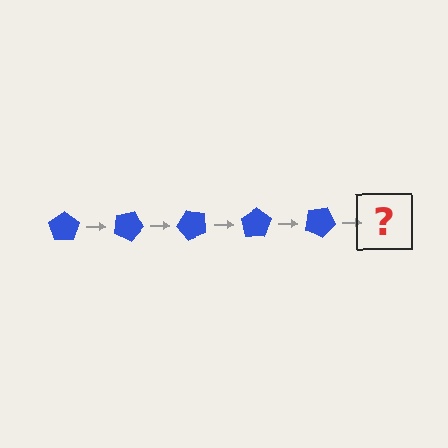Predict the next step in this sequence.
The next step is a blue pentagon rotated 125 degrees.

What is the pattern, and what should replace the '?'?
The pattern is that the pentagon rotates 25 degrees each step. The '?' should be a blue pentagon rotated 125 degrees.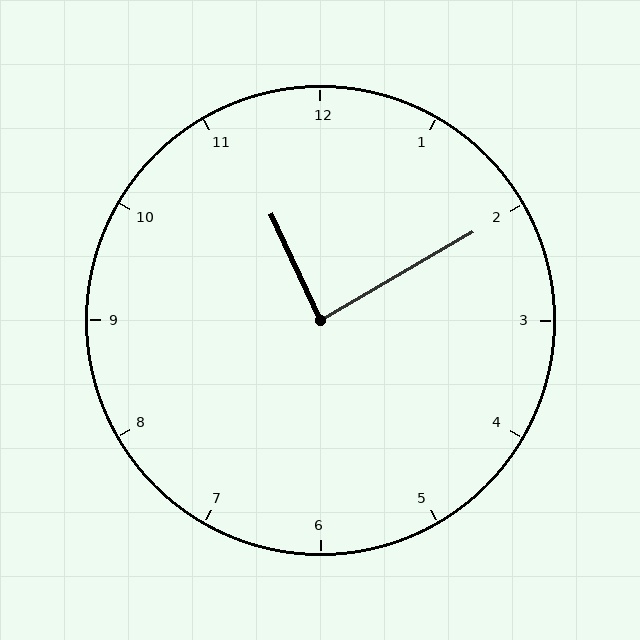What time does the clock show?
11:10.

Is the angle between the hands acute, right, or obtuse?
It is right.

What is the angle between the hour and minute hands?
Approximately 85 degrees.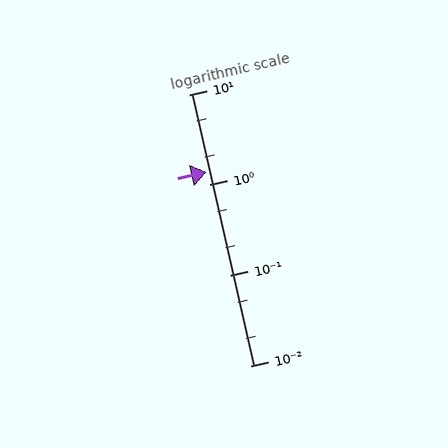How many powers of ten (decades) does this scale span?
The scale spans 3 decades, from 0.01 to 10.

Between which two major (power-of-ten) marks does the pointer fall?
The pointer is between 1 and 10.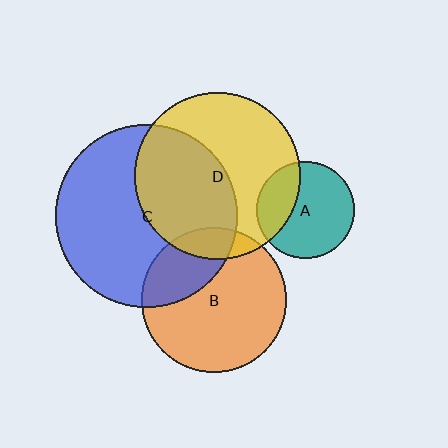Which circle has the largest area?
Circle C (blue).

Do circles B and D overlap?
Yes.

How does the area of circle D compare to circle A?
Approximately 2.9 times.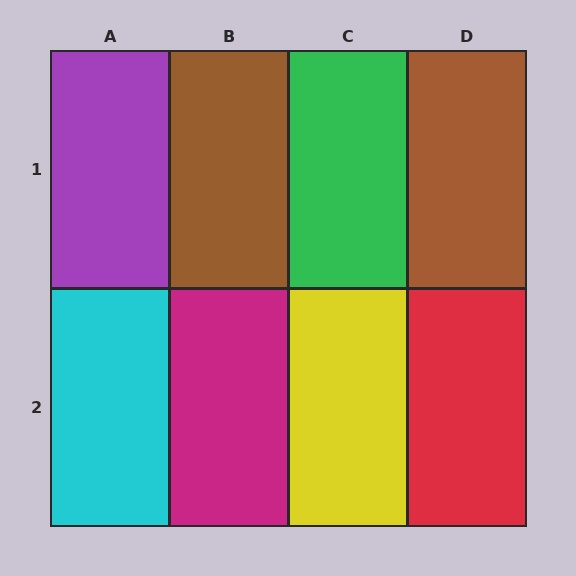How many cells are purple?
1 cell is purple.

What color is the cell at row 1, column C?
Green.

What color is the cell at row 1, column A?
Purple.